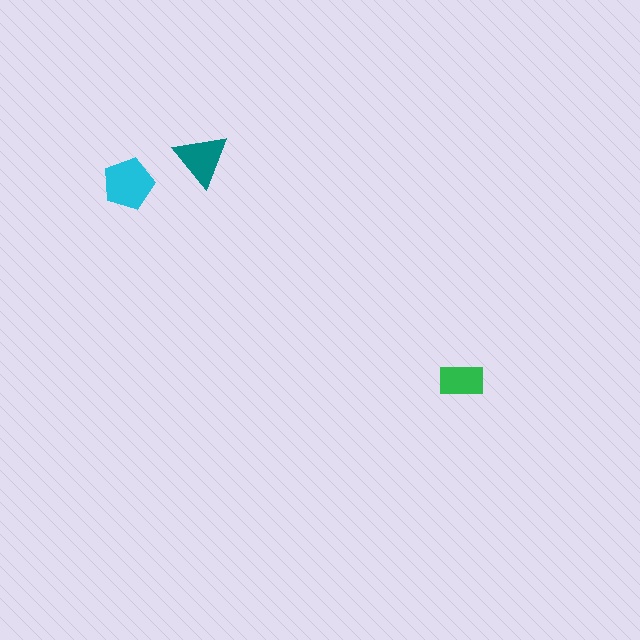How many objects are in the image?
There are 3 objects in the image.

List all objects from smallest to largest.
The green rectangle, the teal triangle, the cyan pentagon.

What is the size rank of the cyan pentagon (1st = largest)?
1st.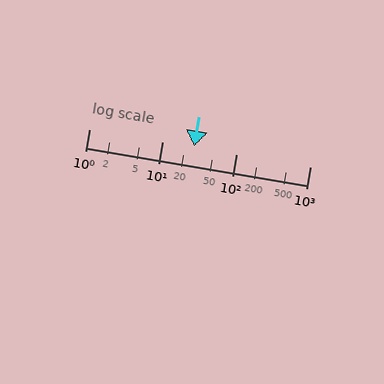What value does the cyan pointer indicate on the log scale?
The pointer indicates approximately 27.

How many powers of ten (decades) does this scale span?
The scale spans 3 decades, from 1 to 1000.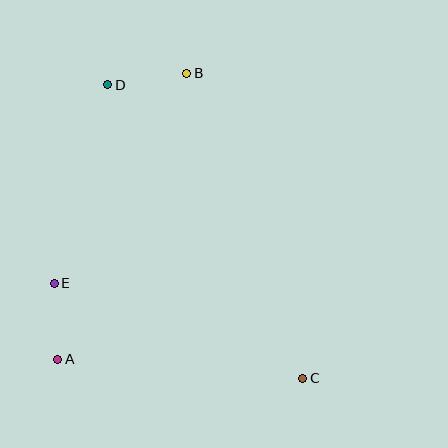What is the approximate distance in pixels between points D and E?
The distance between D and E is approximately 205 pixels.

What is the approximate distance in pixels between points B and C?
The distance between B and C is approximately 327 pixels.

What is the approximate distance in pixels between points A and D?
The distance between A and D is approximately 279 pixels.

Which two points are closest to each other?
Points A and E are closest to each other.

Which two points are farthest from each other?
Points C and D are farthest from each other.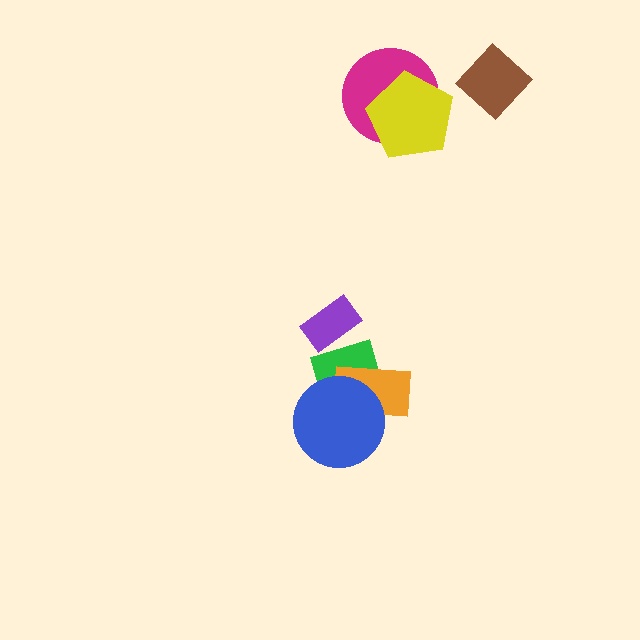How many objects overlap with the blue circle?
2 objects overlap with the blue circle.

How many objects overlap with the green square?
2 objects overlap with the green square.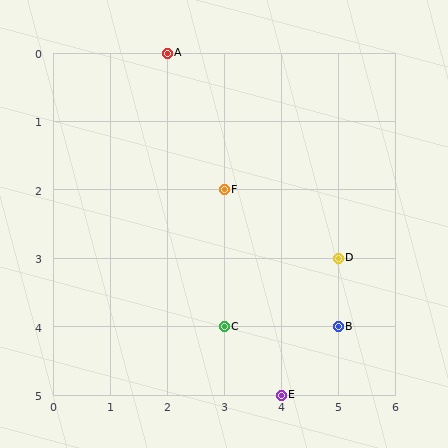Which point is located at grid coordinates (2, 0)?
Point A is at (2, 0).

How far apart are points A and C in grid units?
Points A and C are 1 column and 4 rows apart (about 4.1 grid units diagonally).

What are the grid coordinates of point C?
Point C is at grid coordinates (3, 4).